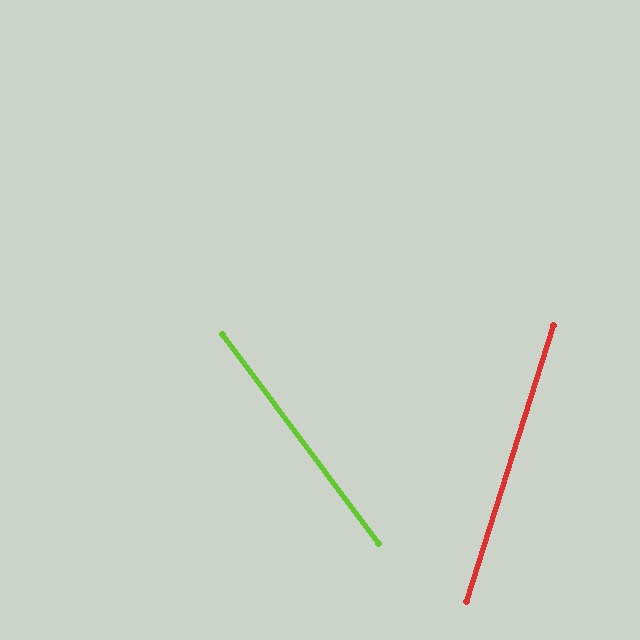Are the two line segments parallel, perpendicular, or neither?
Neither parallel nor perpendicular — they differ by about 54°.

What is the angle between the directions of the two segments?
Approximately 54 degrees.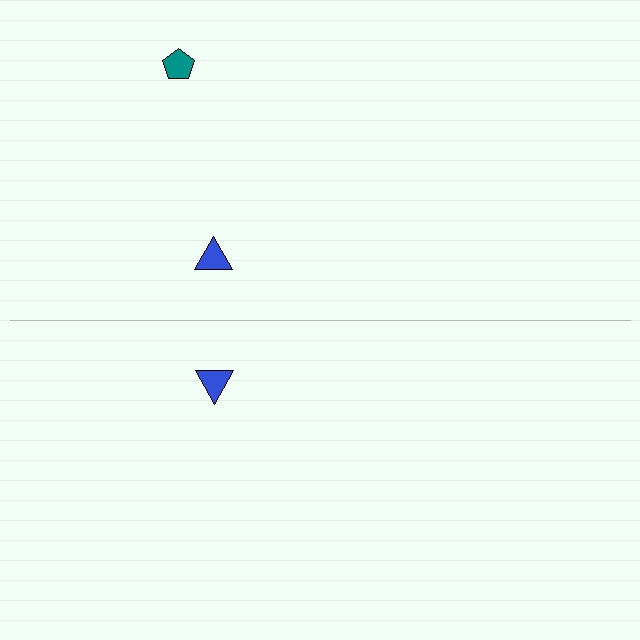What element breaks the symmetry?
A teal pentagon is missing from the bottom side.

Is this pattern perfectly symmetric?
No, the pattern is not perfectly symmetric. A teal pentagon is missing from the bottom side.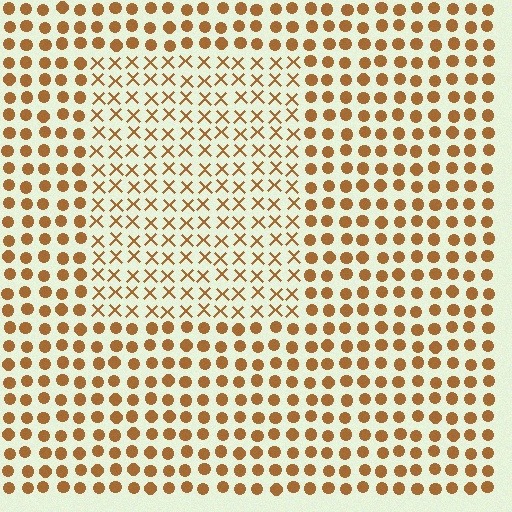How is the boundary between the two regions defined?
The boundary is defined by a change in element shape: X marks inside vs. circles outside. All elements share the same color and spacing.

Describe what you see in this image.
The image is filled with small brown elements arranged in a uniform grid. A rectangle-shaped region contains X marks, while the surrounding area contains circles. The boundary is defined purely by the change in element shape.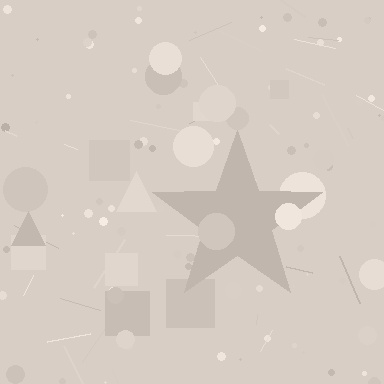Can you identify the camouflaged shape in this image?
The camouflaged shape is a star.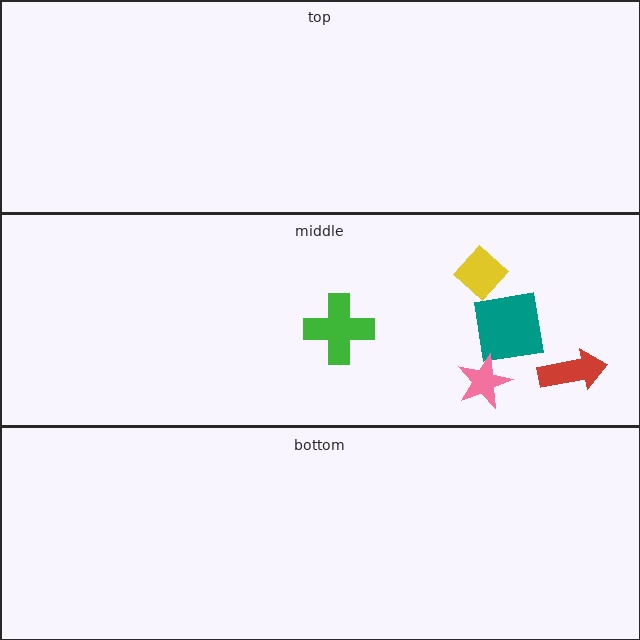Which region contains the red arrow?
The middle region.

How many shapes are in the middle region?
5.